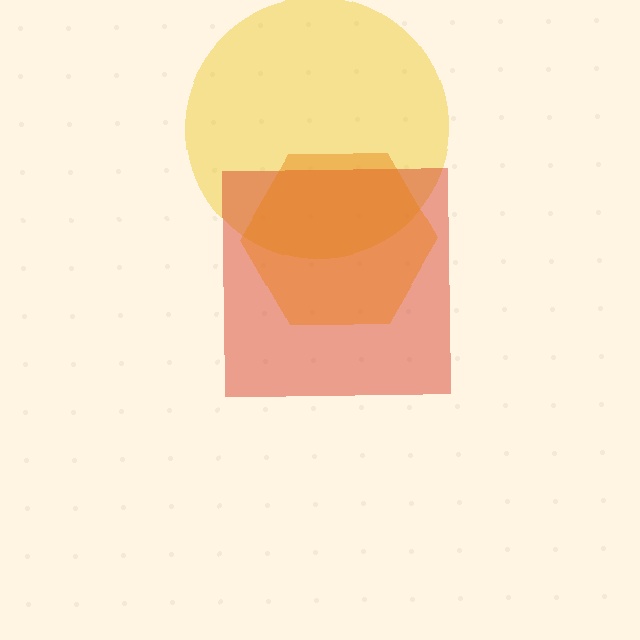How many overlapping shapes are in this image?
There are 3 overlapping shapes in the image.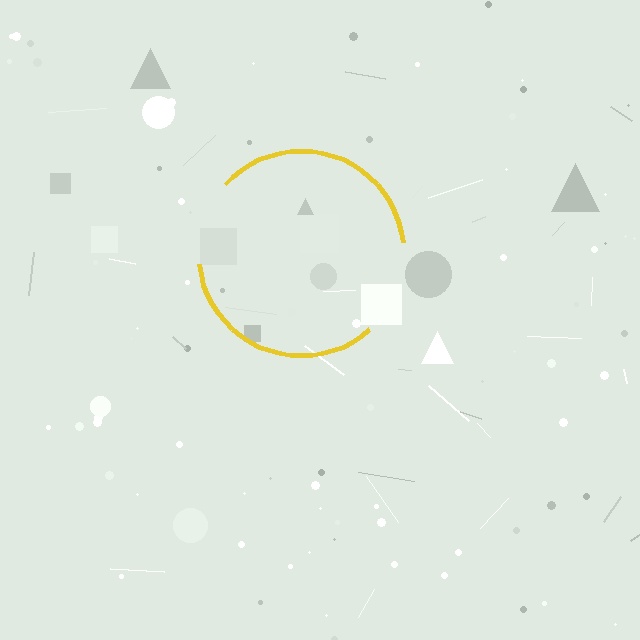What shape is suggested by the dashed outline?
The dashed outline suggests a circle.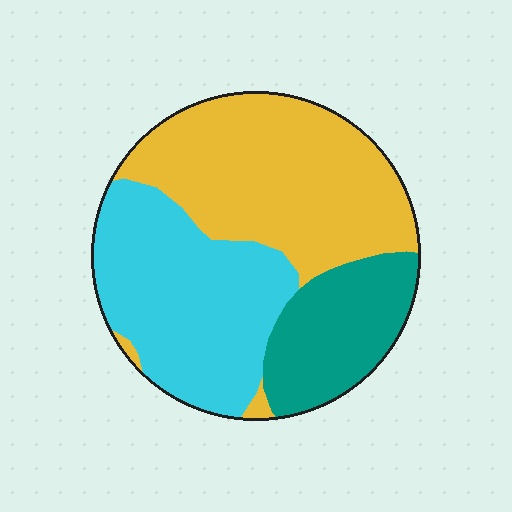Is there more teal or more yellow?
Yellow.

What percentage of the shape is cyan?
Cyan takes up about three eighths (3/8) of the shape.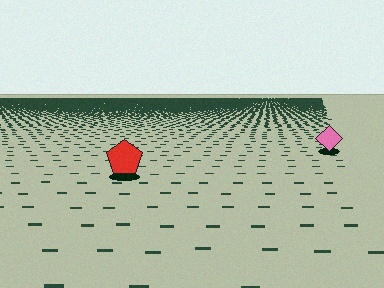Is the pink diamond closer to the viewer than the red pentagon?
No. The red pentagon is closer — you can tell from the texture gradient: the ground texture is coarser near it.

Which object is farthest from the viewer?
The pink diamond is farthest from the viewer. It appears smaller and the ground texture around it is denser.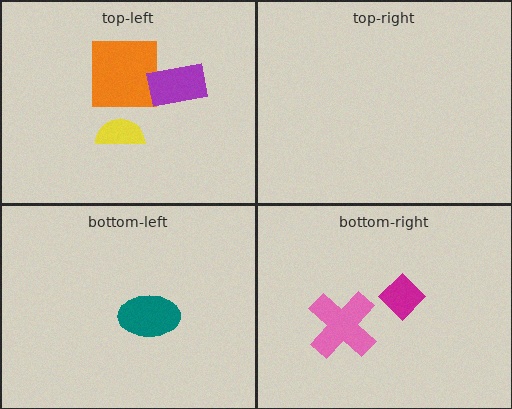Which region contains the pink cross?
The bottom-right region.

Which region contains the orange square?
The top-left region.